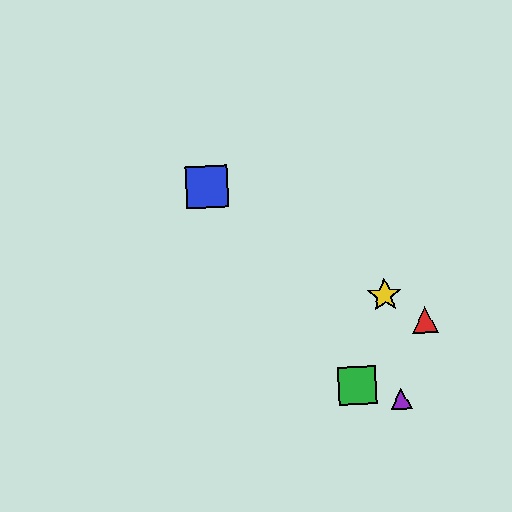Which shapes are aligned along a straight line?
The red triangle, the blue square, the yellow star are aligned along a straight line.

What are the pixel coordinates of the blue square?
The blue square is at (207, 187).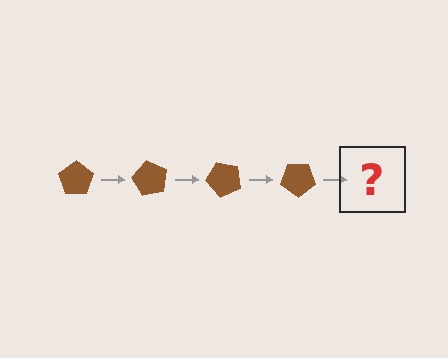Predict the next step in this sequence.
The next step is a brown pentagon rotated 240 degrees.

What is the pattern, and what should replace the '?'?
The pattern is that the pentagon rotates 60 degrees each step. The '?' should be a brown pentagon rotated 240 degrees.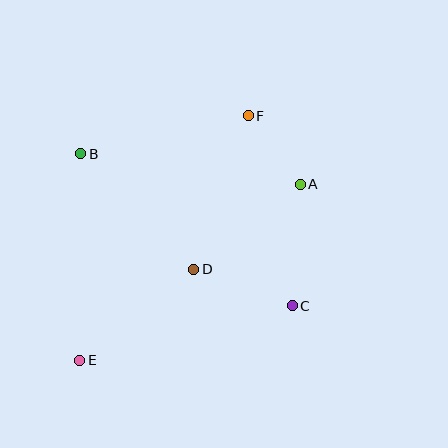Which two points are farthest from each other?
Points E and F are farthest from each other.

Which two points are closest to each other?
Points A and F are closest to each other.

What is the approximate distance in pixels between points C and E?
The distance between C and E is approximately 219 pixels.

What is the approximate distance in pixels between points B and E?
The distance between B and E is approximately 207 pixels.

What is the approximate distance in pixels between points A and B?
The distance between A and B is approximately 221 pixels.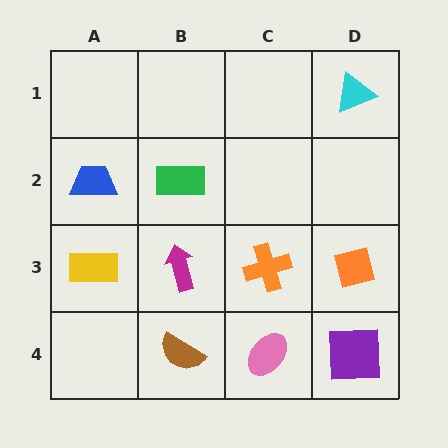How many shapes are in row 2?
2 shapes.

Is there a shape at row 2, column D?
No, that cell is empty.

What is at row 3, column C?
An orange cross.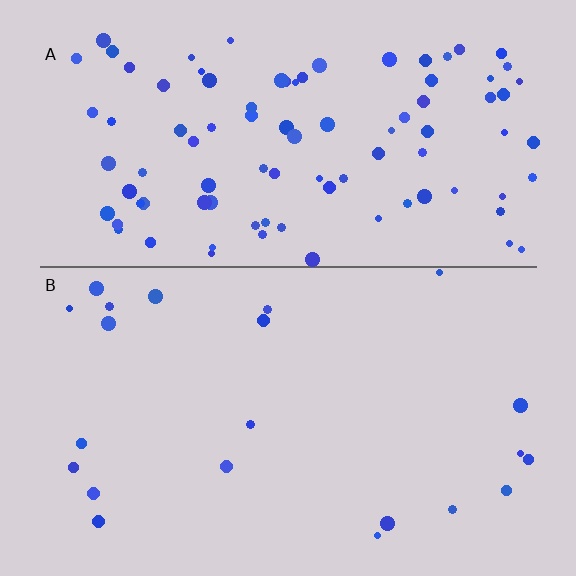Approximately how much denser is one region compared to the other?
Approximately 4.4× — region A over region B.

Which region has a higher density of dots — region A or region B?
A (the top).